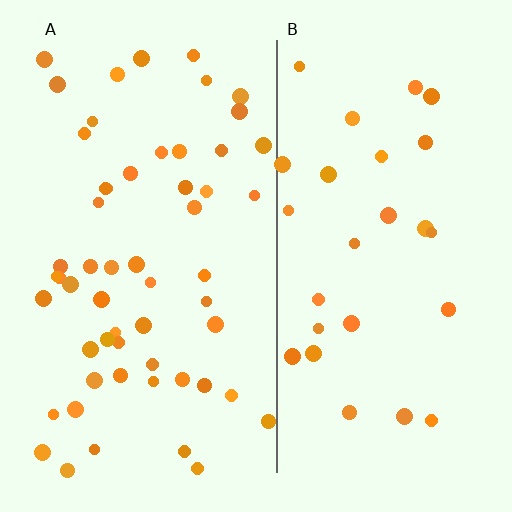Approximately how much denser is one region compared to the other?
Approximately 2.1× — region A over region B.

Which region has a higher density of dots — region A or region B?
A (the left).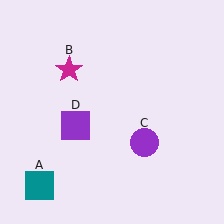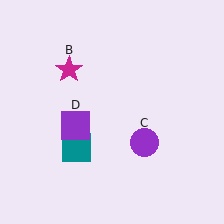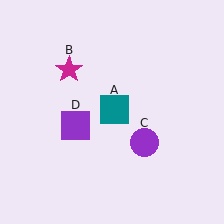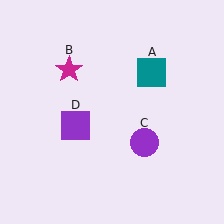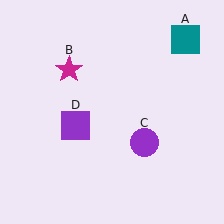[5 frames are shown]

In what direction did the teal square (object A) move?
The teal square (object A) moved up and to the right.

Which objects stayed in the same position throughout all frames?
Magenta star (object B) and purple circle (object C) and purple square (object D) remained stationary.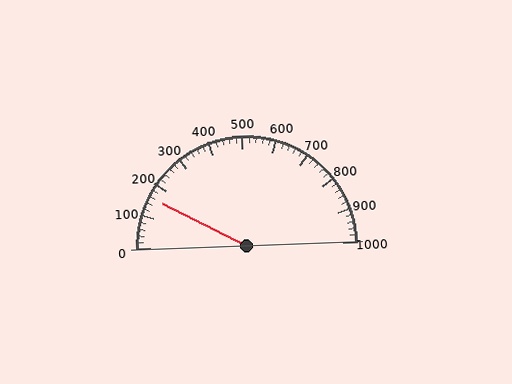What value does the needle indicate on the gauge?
The needle indicates approximately 160.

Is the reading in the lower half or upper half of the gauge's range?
The reading is in the lower half of the range (0 to 1000).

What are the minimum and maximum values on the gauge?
The gauge ranges from 0 to 1000.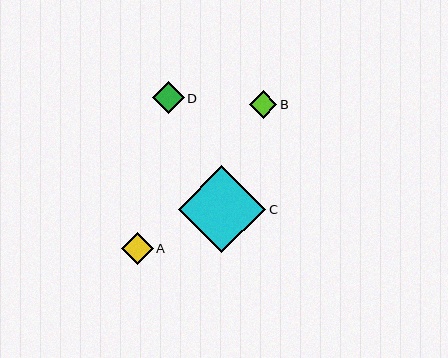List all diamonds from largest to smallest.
From largest to smallest: C, D, A, B.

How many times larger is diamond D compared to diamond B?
Diamond D is approximately 1.1 times the size of diamond B.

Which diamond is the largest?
Diamond C is the largest with a size of approximately 87 pixels.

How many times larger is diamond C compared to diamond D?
Diamond C is approximately 2.7 times the size of diamond D.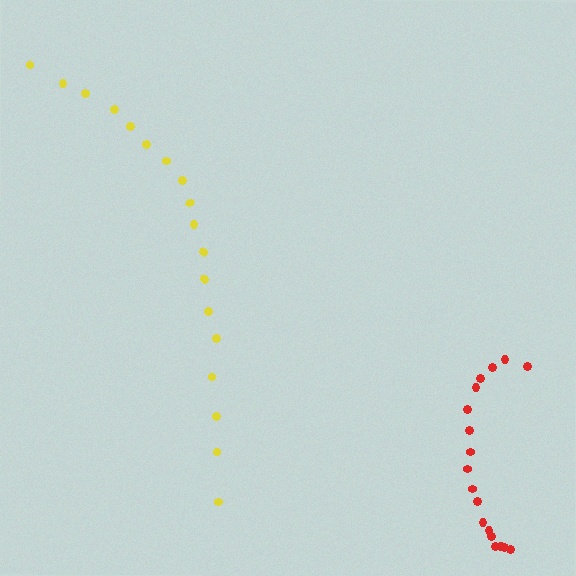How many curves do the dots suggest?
There are 2 distinct paths.